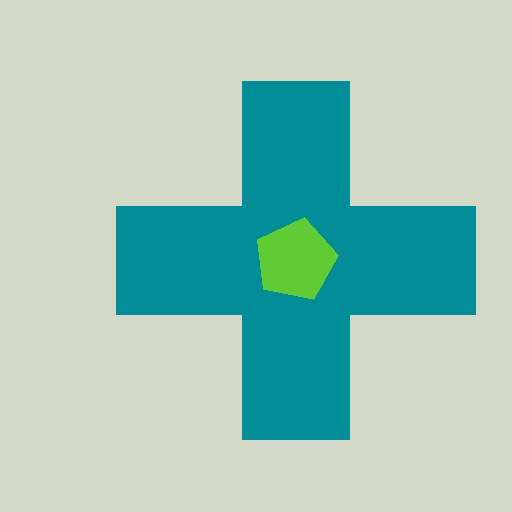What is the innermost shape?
The lime pentagon.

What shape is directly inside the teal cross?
The lime pentagon.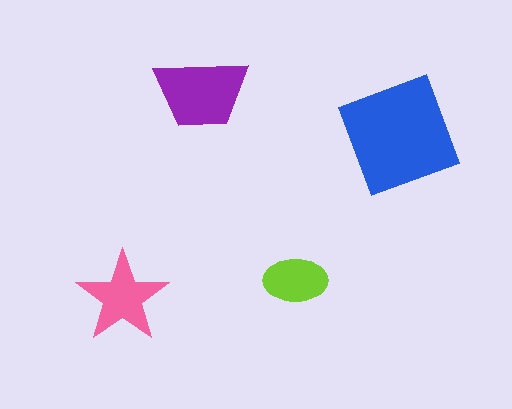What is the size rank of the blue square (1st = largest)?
1st.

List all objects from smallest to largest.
The lime ellipse, the pink star, the purple trapezoid, the blue square.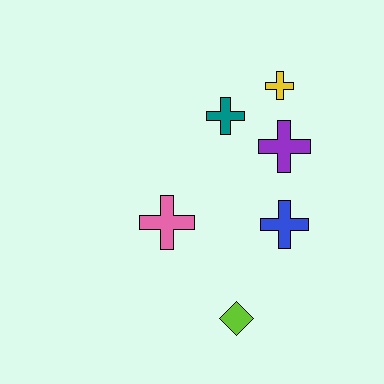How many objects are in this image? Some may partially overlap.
There are 6 objects.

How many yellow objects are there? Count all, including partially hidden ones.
There is 1 yellow object.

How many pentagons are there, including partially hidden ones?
There are no pentagons.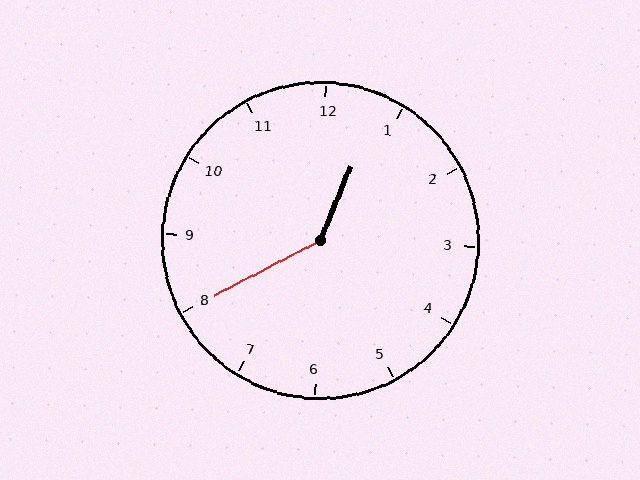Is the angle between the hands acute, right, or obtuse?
It is obtuse.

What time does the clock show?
12:40.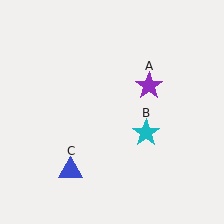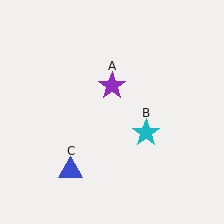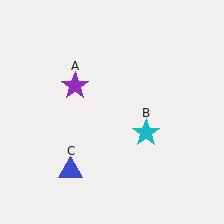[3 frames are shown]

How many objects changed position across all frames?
1 object changed position: purple star (object A).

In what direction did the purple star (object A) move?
The purple star (object A) moved left.